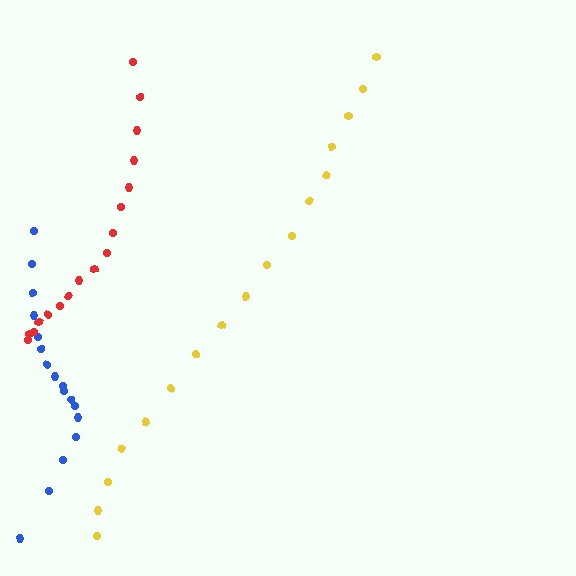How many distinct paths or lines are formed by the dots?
There are 3 distinct paths.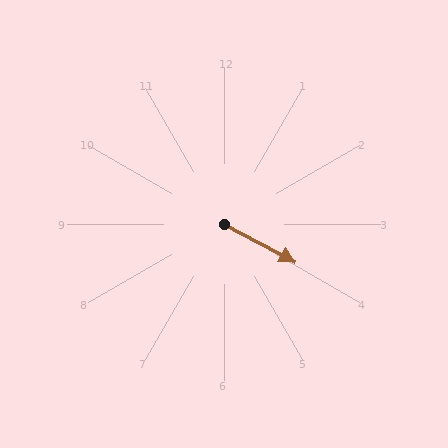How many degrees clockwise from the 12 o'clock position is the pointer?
Approximately 118 degrees.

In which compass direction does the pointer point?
Southeast.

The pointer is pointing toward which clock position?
Roughly 4 o'clock.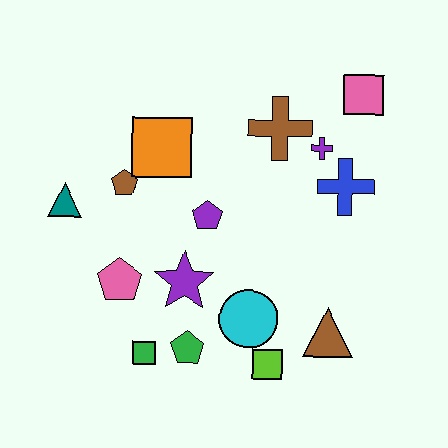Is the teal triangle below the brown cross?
Yes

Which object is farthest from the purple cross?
The green square is farthest from the purple cross.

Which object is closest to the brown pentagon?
The orange square is closest to the brown pentagon.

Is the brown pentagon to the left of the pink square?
Yes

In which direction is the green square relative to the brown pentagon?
The green square is below the brown pentagon.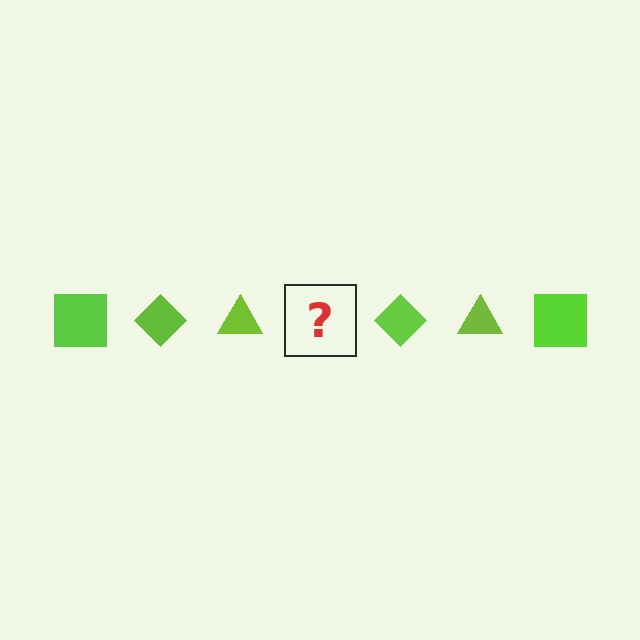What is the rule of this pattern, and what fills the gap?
The rule is that the pattern cycles through square, diamond, triangle shapes in lime. The gap should be filled with a lime square.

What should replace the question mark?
The question mark should be replaced with a lime square.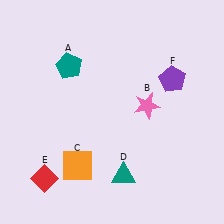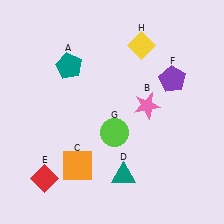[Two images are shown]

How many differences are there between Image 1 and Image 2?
There are 2 differences between the two images.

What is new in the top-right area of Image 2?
A yellow diamond (H) was added in the top-right area of Image 2.